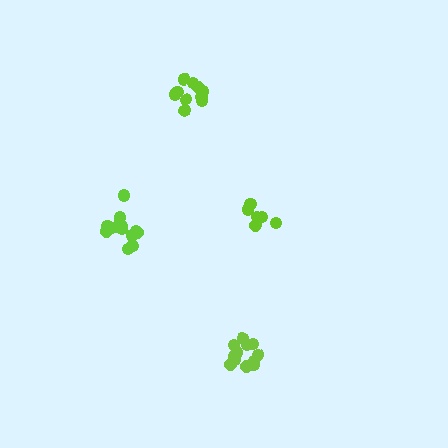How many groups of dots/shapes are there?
There are 4 groups.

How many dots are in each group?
Group 1: 13 dots, Group 2: 7 dots, Group 3: 12 dots, Group 4: 11 dots (43 total).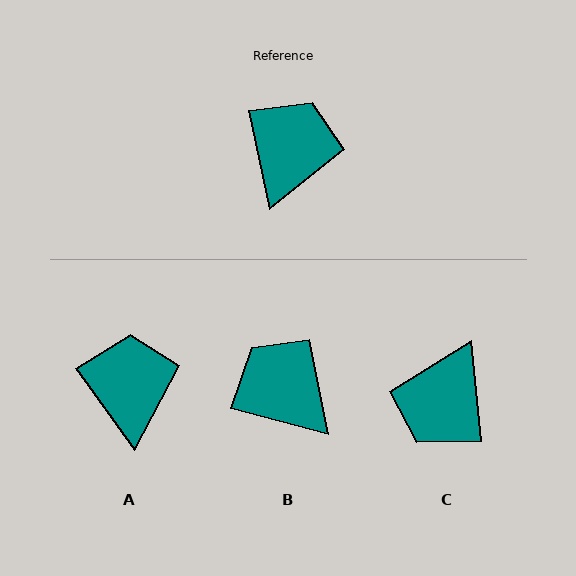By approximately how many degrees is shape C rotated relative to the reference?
Approximately 174 degrees counter-clockwise.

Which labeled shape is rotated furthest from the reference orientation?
C, about 174 degrees away.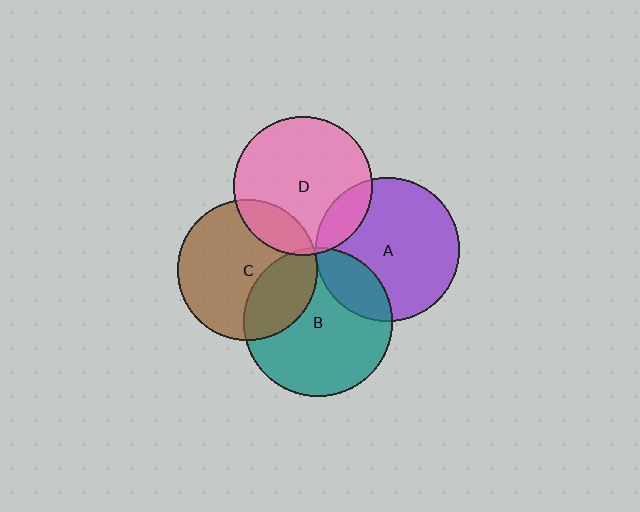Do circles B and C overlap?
Yes.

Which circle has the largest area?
Circle B (teal).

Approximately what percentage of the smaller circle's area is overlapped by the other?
Approximately 30%.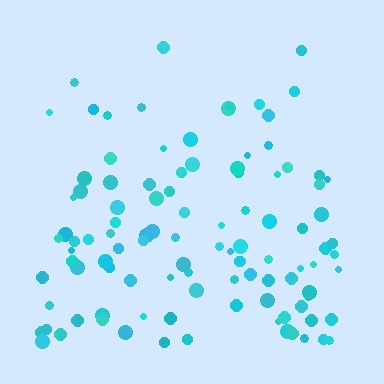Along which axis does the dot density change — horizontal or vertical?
Vertical.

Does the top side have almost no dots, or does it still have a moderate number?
Still a moderate number, just noticeably fewer than the bottom.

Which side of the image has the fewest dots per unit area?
The top.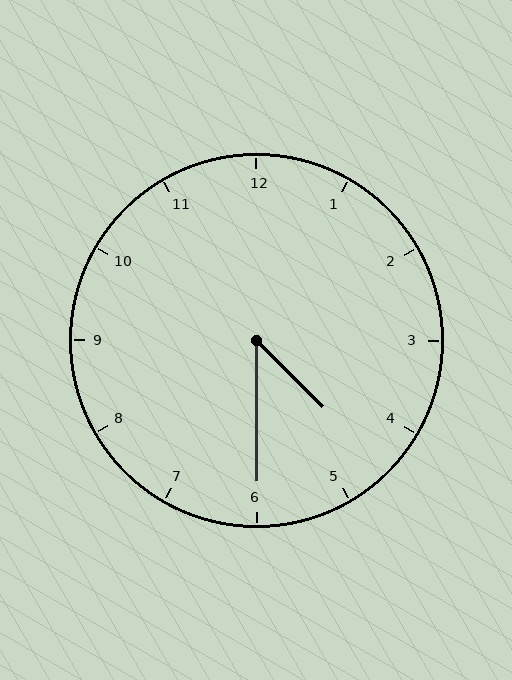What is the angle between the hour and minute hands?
Approximately 45 degrees.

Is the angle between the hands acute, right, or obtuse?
It is acute.